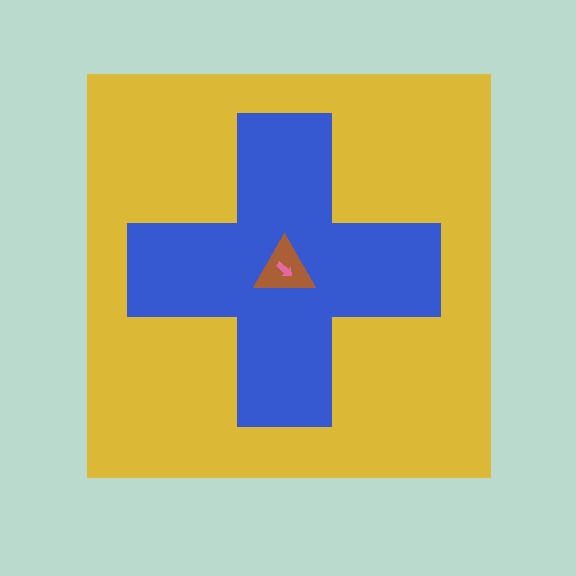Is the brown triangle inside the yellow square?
Yes.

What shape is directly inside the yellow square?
The blue cross.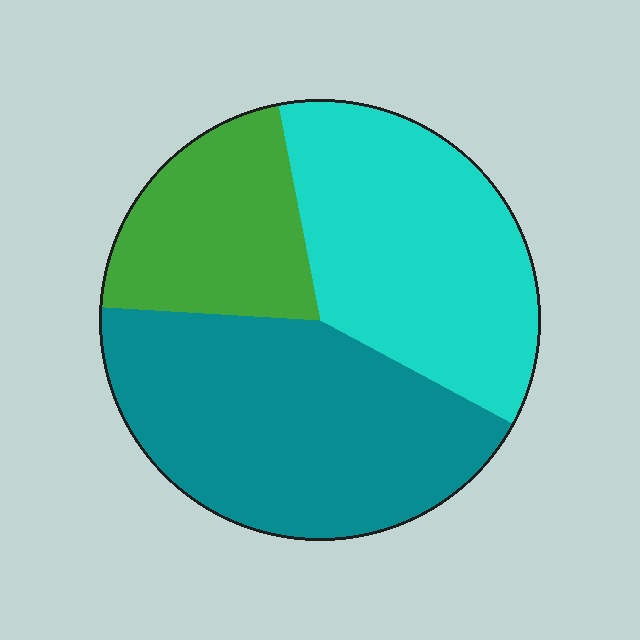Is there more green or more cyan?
Cyan.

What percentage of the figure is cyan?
Cyan covers 36% of the figure.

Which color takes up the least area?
Green, at roughly 20%.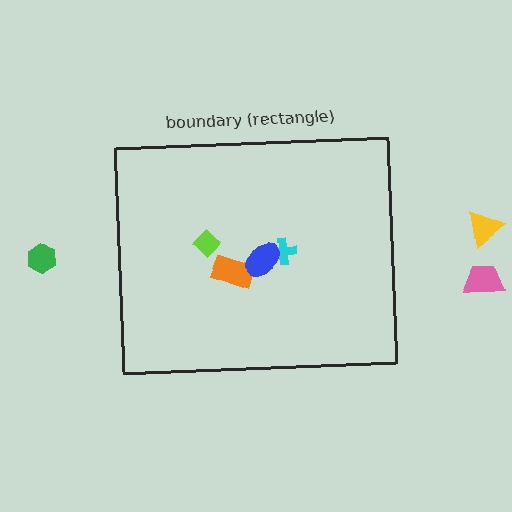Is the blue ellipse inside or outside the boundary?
Inside.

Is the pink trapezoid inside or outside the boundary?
Outside.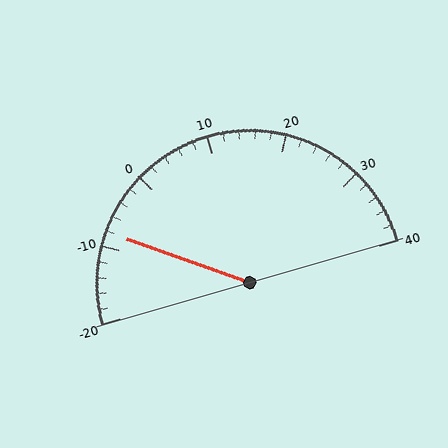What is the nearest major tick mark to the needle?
The nearest major tick mark is -10.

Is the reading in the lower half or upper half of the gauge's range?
The reading is in the lower half of the range (-20 to 40).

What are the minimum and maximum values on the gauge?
The gauge ranges from -20 to 40.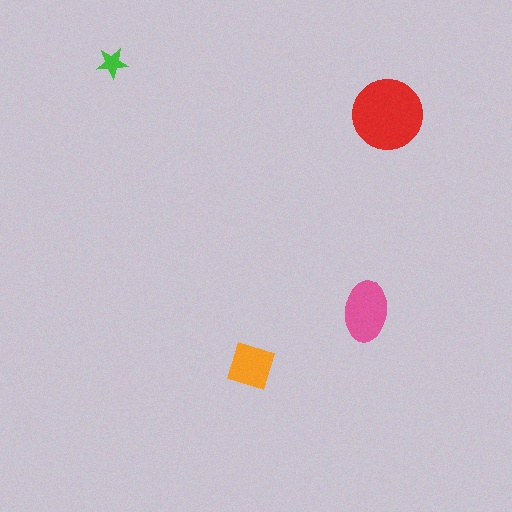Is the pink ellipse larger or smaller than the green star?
Larger.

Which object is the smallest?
The green star.